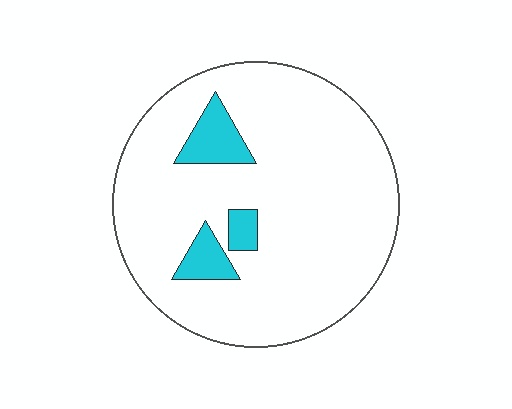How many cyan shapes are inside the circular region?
3.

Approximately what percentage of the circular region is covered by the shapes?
Approximately 10%.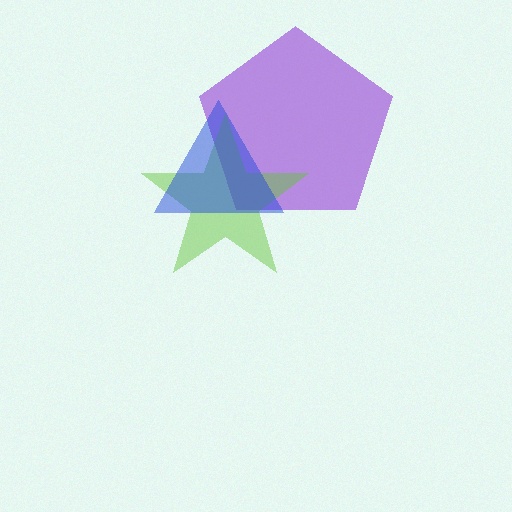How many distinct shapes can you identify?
There are 3 distinct shapes: a purple pentagon, a lime star, a blue triangle.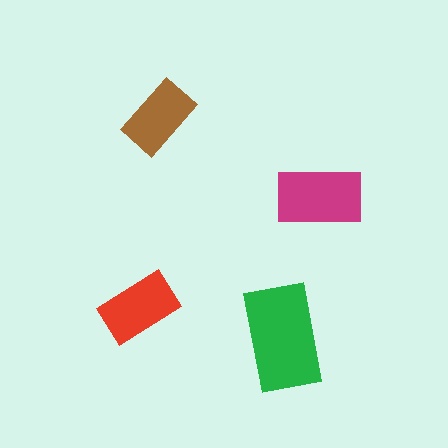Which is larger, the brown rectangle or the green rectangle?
The green one.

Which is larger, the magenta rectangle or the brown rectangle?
The magenta one.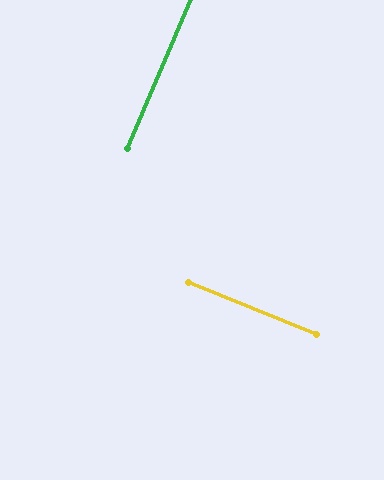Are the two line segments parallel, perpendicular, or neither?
Perpendicular — they meet at approximately 89°.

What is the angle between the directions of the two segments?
Approximately 89 degrees.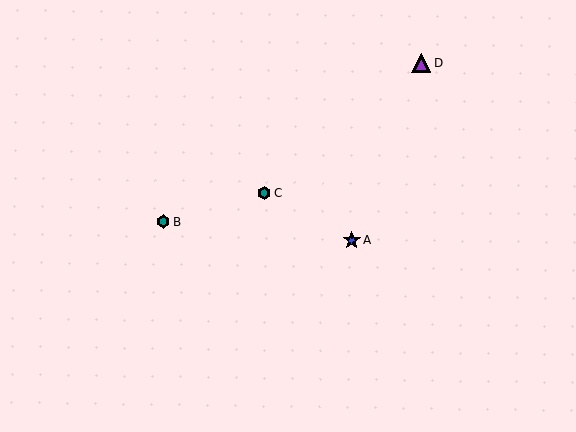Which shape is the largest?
The purple triangle (labeled D) is the largest.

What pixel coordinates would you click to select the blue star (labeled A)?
Click at (352, 240) to select the blue star A.